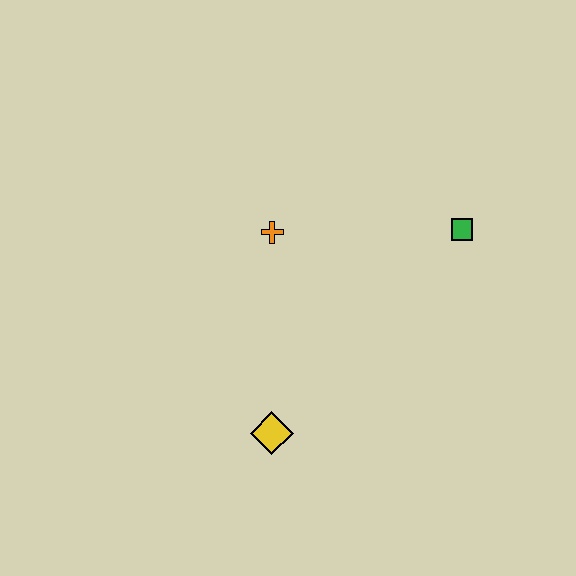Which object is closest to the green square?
The orange cross is closest to the green square.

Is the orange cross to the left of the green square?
Yes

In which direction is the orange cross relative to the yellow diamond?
The orange cross is above the yellow diamond.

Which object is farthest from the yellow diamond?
The green square is farthest from the yellow diamond.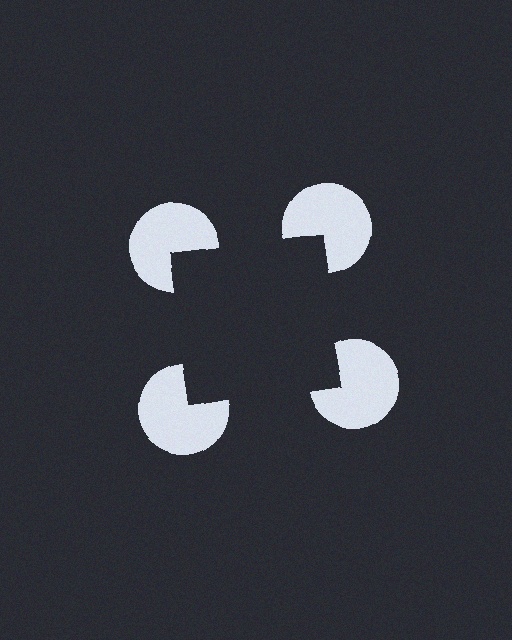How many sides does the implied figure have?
4 sides.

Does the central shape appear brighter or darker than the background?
It typically appears slightly darker than the background, even though no actual brightness change is drawn.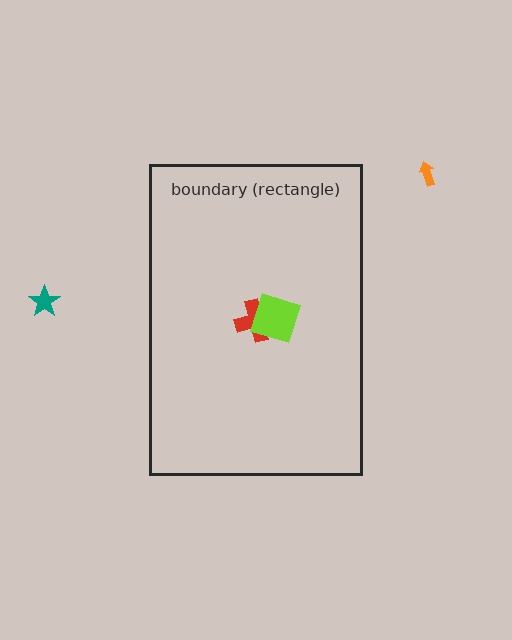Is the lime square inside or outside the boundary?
Inside.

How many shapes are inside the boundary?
2 inside, 2 outside.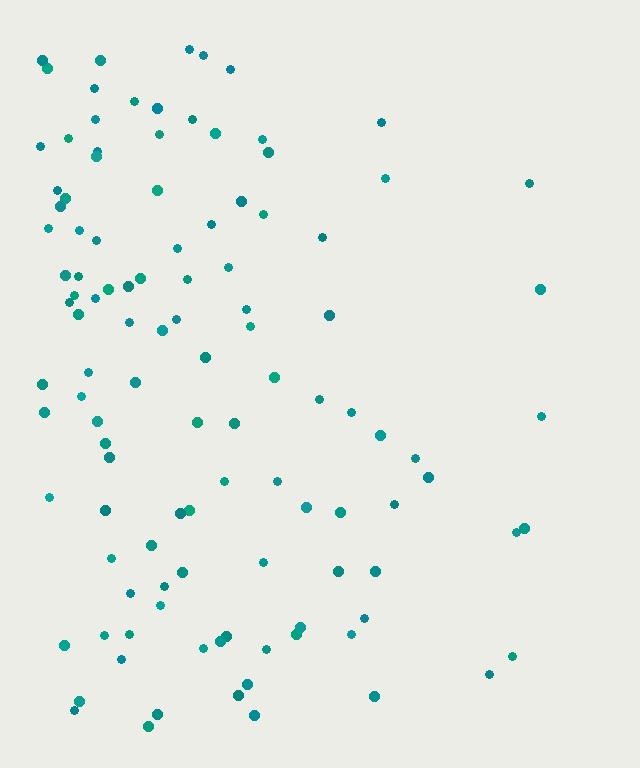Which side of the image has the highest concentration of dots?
The left.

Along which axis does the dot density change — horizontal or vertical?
Horizontal.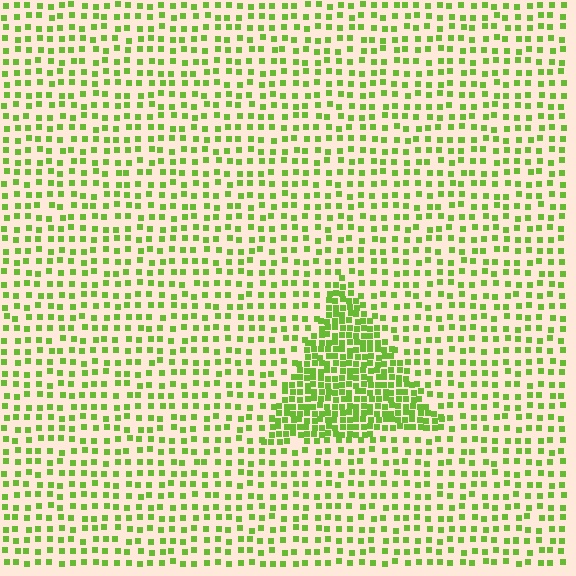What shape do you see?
I see a triangle.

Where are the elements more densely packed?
The elements are more densely packed inside the triangle boundary.